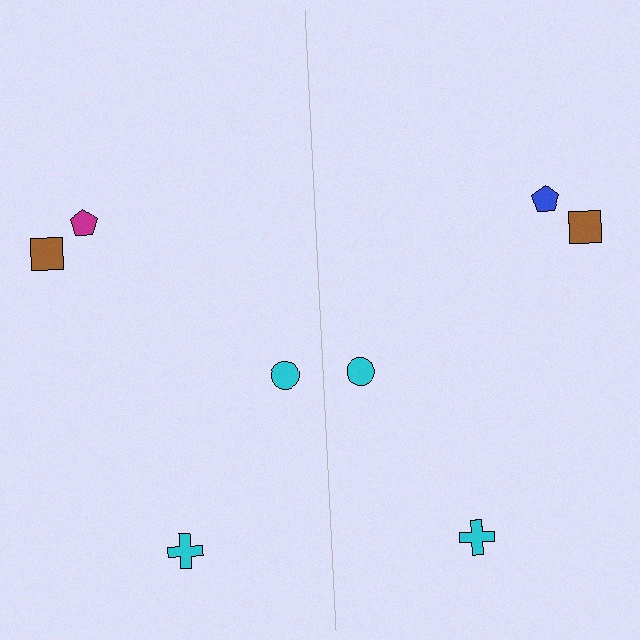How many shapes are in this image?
There are 8 shapes in this image.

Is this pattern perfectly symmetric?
No, the pattern is not perfectly symmetric. The blue pentagon on the right side breaks the symmetry — its mirror counterpart is magenta.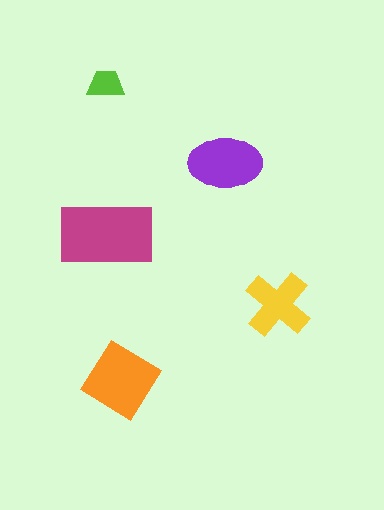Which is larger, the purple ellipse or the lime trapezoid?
The purple ellipse.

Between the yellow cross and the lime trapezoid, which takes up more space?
The yellow cross.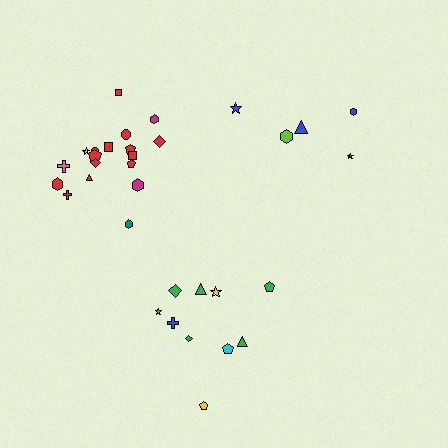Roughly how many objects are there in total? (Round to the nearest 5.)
Roughly 35 objects in total.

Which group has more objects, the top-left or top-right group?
The top-left group.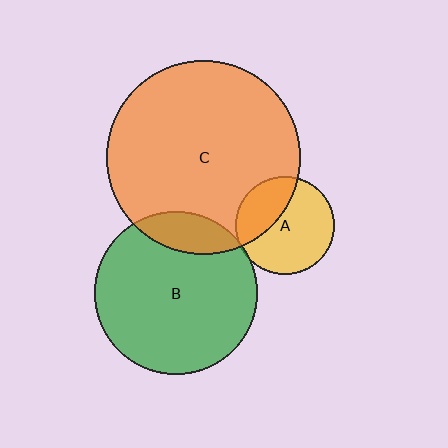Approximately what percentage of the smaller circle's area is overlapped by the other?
Approximately 15%.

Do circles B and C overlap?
Yes.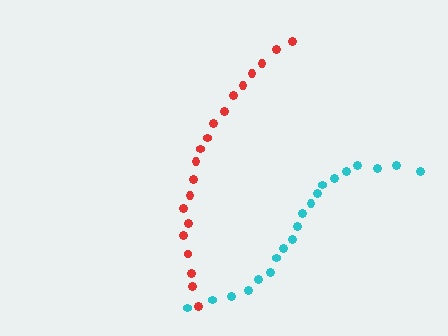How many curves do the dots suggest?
There are 2 distinct paths.